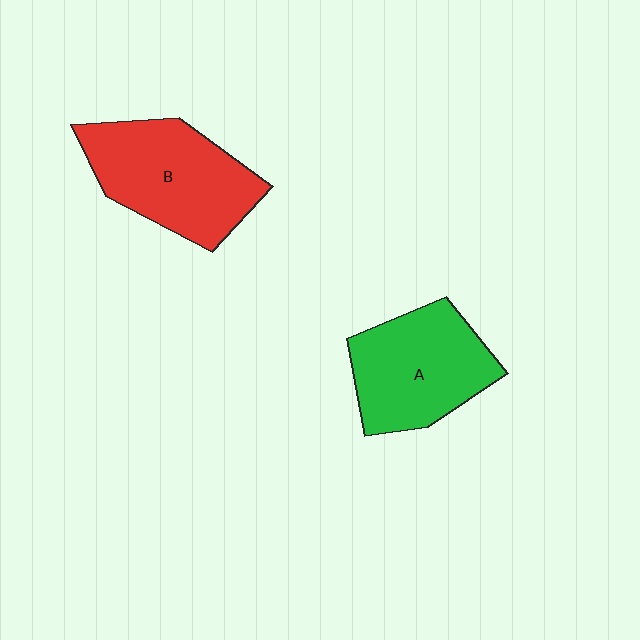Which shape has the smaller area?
Shape A (green).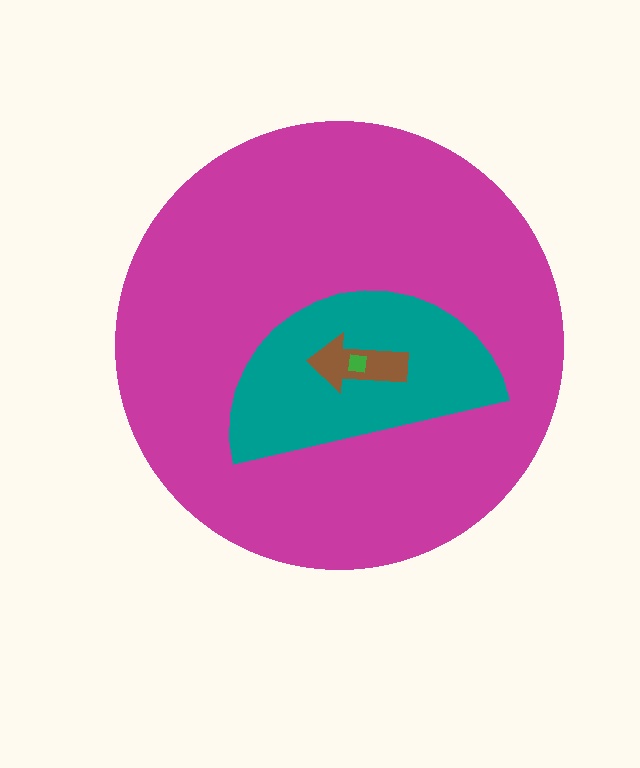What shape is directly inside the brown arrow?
The green square.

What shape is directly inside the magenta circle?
The teal semicircle.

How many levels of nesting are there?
4.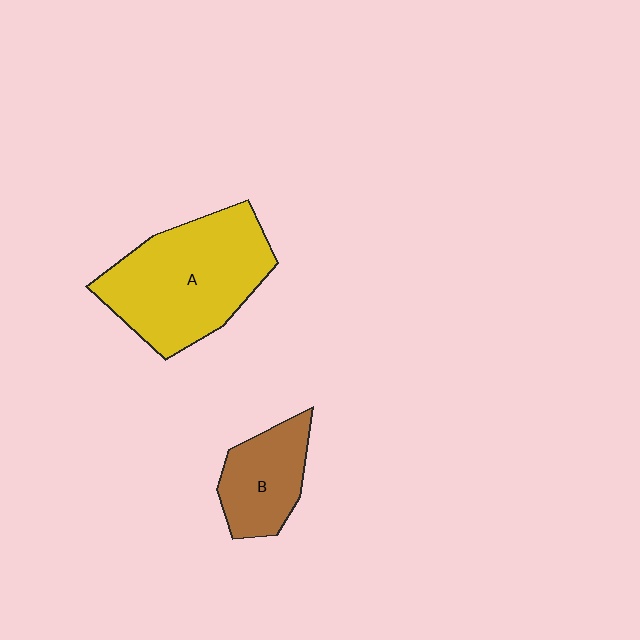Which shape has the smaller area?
Shape B (brown).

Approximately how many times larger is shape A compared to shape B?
Approximately 2.0 times.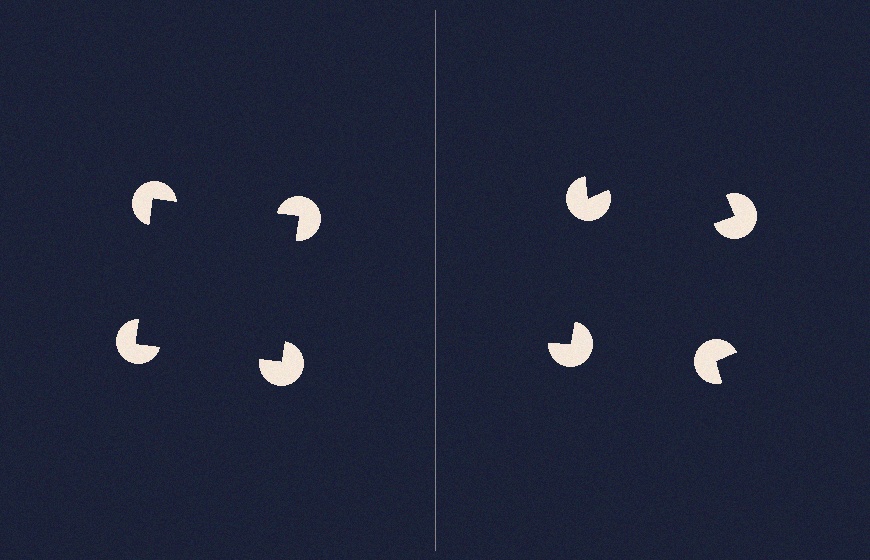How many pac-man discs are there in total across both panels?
8 — 4 on each side.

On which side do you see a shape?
An illusory square appears on the left side. On the right side the wedge cuts are rotated, so no coherent shape forms.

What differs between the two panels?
The pac-man discs are positioned identically on both sides; only the wedge orientations differ. On the left they align to a square; on the right they are misaligned.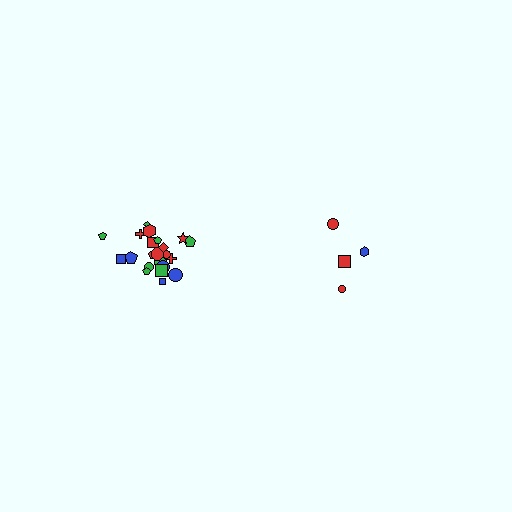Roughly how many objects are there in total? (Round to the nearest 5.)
Roughly 30 objects in total.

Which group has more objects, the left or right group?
The left group.